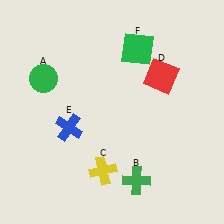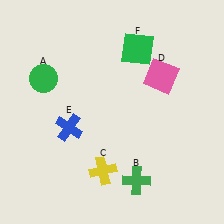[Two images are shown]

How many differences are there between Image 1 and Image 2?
There is 1 difference between the two images.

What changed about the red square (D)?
In Image 1, D is red. In Image 2, it changed to pink.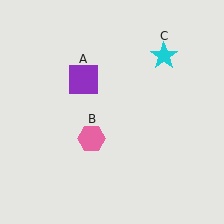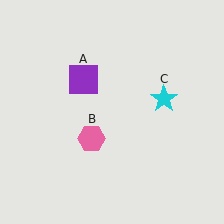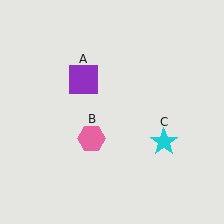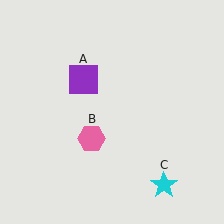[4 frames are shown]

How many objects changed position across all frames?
1 object changed position: cyan star (object C).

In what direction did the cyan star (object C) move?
The cyan star (object C) moved down.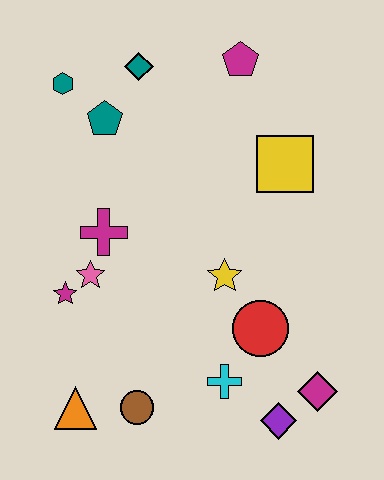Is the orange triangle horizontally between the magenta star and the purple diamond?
Yes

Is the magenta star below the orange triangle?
No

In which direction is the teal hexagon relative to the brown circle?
The teal hexagon is above the brown circle.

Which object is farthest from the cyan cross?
The teal hexagon is farthest from the cyan cross.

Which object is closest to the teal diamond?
The teal pentagon is closest to the teal diamond.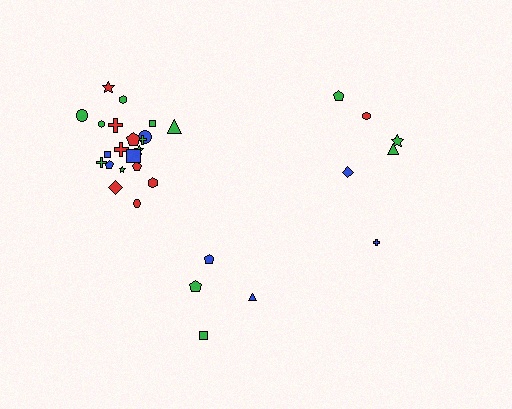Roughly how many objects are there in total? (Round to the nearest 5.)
Roughly 30 objects in total.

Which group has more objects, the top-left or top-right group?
The top-left group.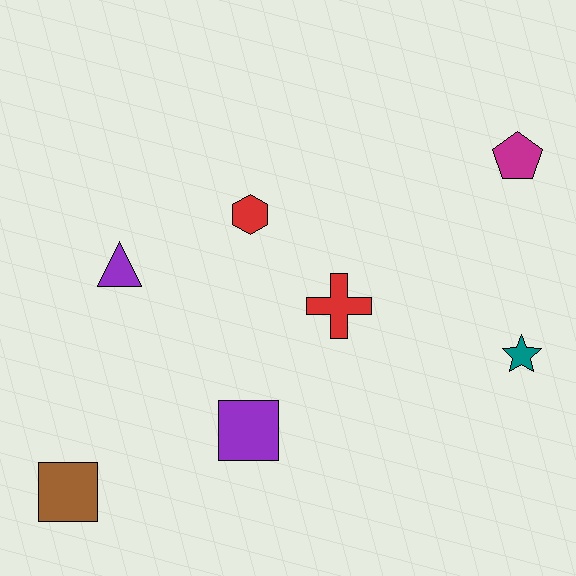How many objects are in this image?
There are 7 objects.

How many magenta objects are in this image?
There is 1 magenta object.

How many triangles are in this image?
There is 1 triangle.